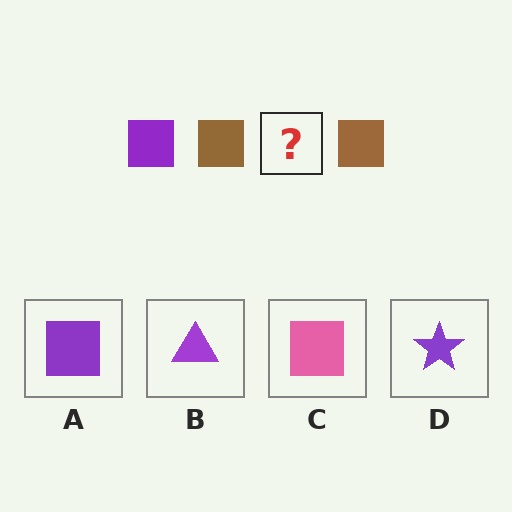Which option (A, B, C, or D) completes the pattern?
A.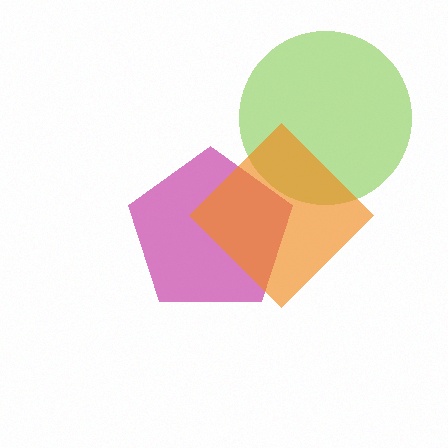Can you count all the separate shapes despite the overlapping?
Yes, there are 3 separate shapes.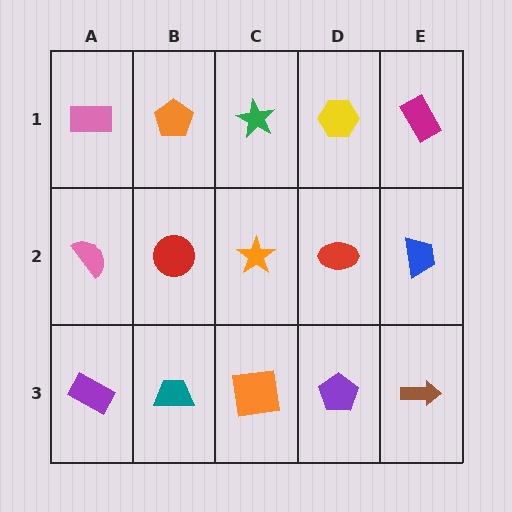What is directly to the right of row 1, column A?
An orange pentagon.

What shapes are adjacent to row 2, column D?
A yellow hexagon (row 1, column D), a purple pentagon (row 3, column D), an orange star (row 2, column C), a blue trapezoid (row 2, column E).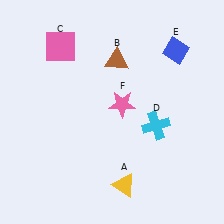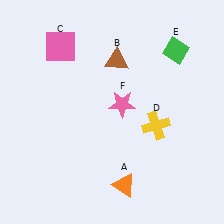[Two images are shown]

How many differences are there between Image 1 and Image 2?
There are 3 differences between the two images.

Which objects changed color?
A changed from yellow to orange. D changed from cyan to yellow. E changed from blue to green.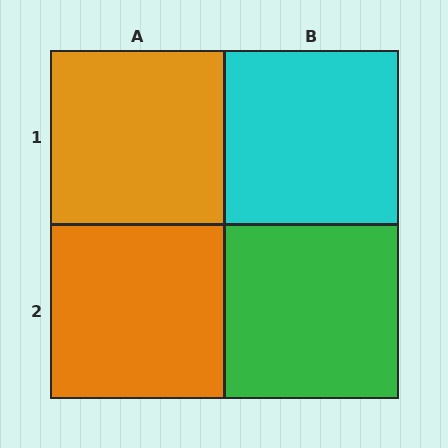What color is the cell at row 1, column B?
Cyan.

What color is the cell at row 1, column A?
Orange.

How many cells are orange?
2 cells are orange.